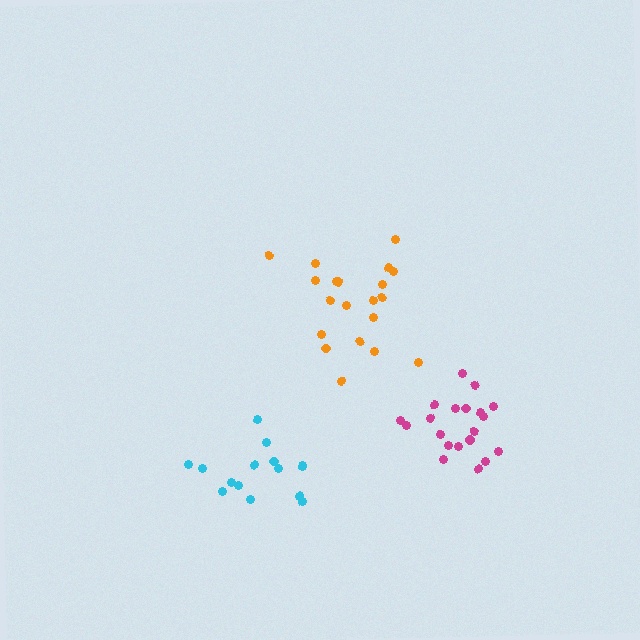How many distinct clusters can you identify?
There are 3 distinct clusters.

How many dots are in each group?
Group 1: 20 dots, Group 2: 15 dots, Group 3: 20 dots (55 total).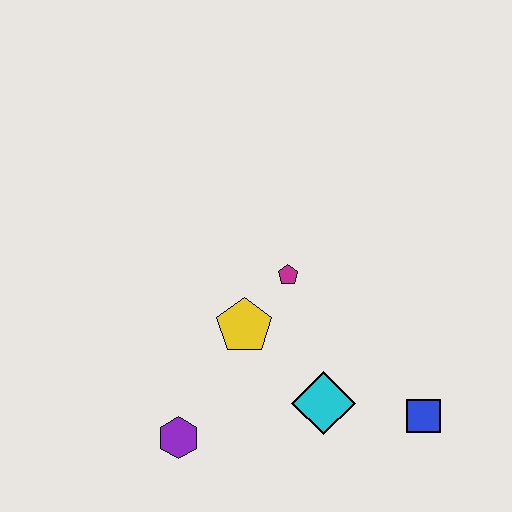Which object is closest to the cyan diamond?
The blue square is closest to the cyan diamond.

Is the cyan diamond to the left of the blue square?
Yes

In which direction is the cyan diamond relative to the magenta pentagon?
The cyan diamond is below the magenta pentagon.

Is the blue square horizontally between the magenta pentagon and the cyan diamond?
No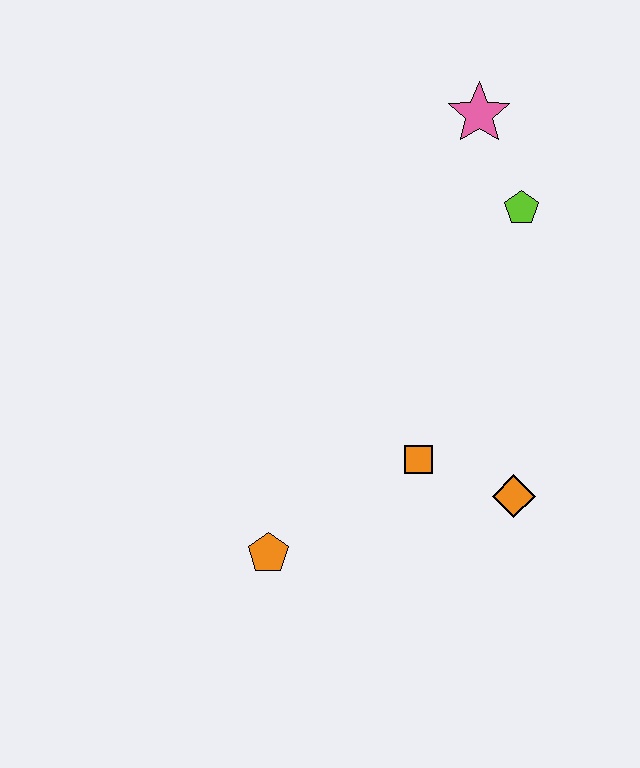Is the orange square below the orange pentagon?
No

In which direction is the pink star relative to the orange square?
The pink star is above the orange square.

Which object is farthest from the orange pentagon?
The pink star is farthest from the orange pentagon.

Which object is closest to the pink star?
The lime pentagon is closest to the pink star.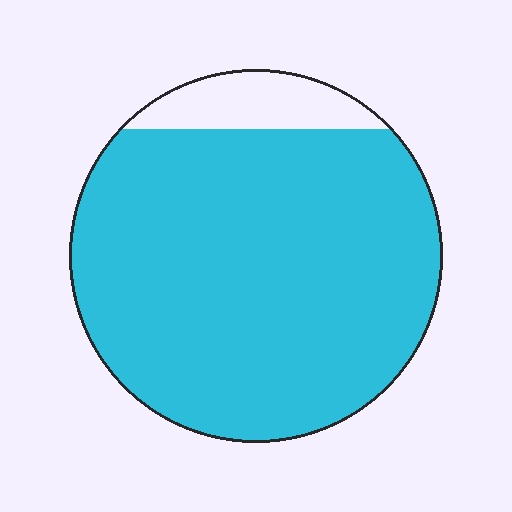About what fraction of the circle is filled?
About nine tenths (9/10).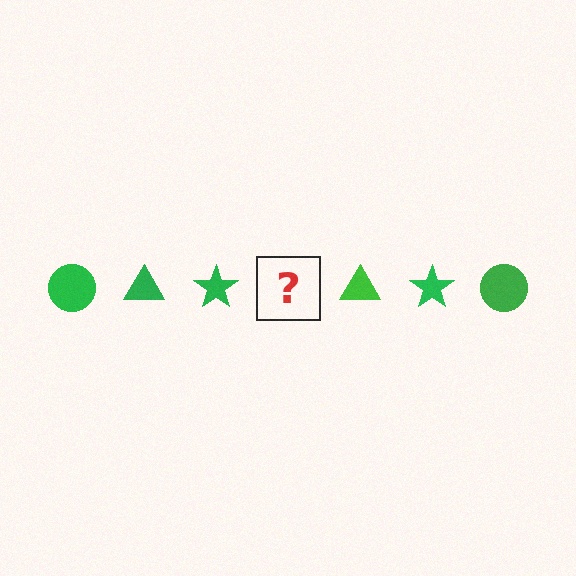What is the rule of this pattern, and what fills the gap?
The rule is that the pattern cycles through circle, triangle, star shapes in green. The gap should be filled with a green circle.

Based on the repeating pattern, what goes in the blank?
The blank should be a green circle.